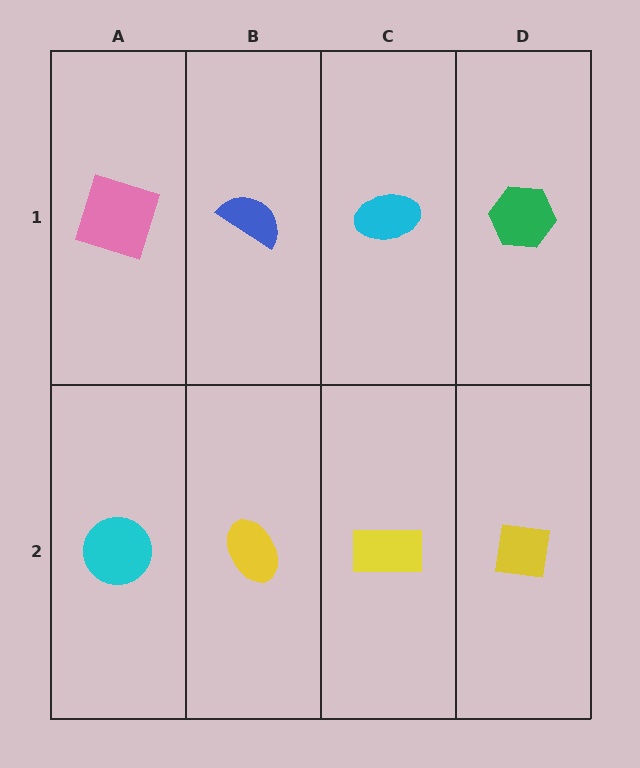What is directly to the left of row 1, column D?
A cyan ellipse.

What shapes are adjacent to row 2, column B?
A blue semicircle (row 1, column B), a cyan circle (row 2, column A), a yellow rectangle (row 2, column C).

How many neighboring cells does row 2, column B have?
3.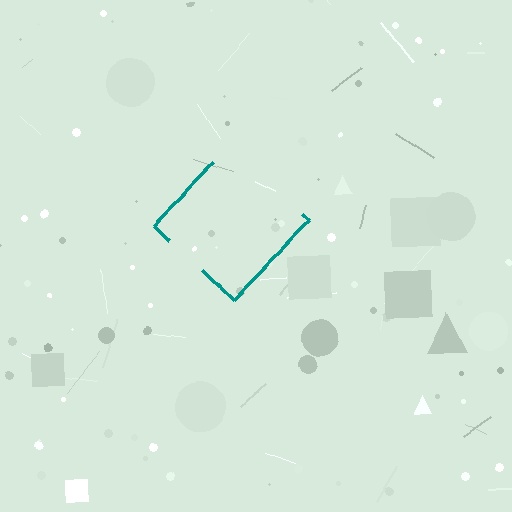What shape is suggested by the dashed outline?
The dashed outline suggests a diamond.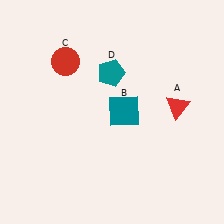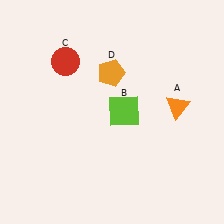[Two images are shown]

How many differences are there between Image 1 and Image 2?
There are 3 differences between the two images.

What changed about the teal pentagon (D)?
In Image 1, D is teal. In Image 2, it changed to orange.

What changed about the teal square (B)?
In Image 1, B is teal. In Image 2, it changed to lime.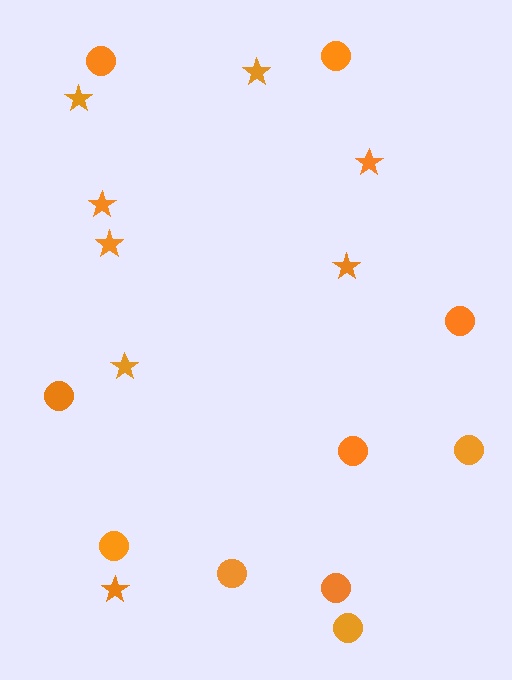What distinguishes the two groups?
There are 2 groups: one group of stars (8) and one group of circles (10).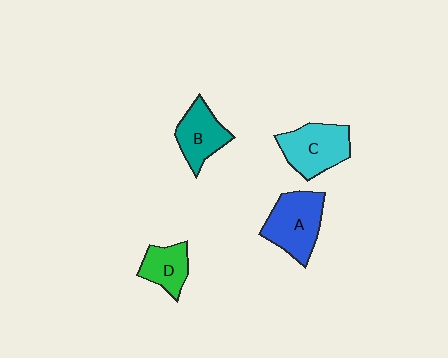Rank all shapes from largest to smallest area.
From largest to smallest: A (blue), C (cyan), B (teal), D (green).